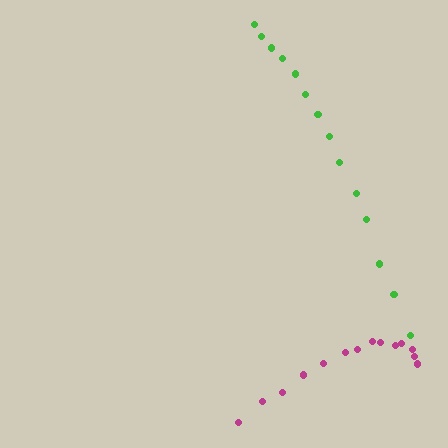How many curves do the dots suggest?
There are 2 distinct paths.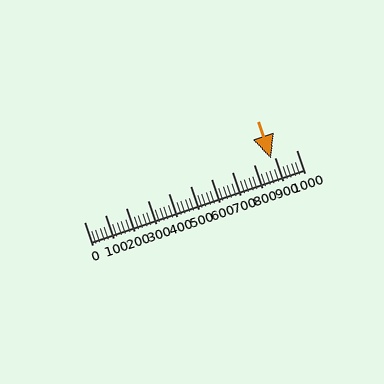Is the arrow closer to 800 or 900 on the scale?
The arrow is closer to 900.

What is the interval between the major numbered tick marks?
The major tick marks are spaced 100 units apart.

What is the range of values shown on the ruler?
The ruler shows values from 0 to 1000.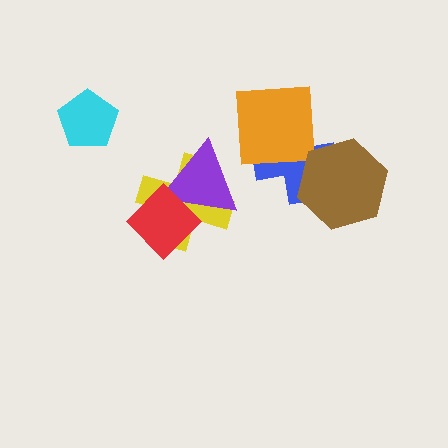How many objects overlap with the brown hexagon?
1 object overlaps with the brown hexagon.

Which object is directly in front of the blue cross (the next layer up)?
The orange square is directly in front of the blue cross.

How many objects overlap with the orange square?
1 object overlaps with the orange square.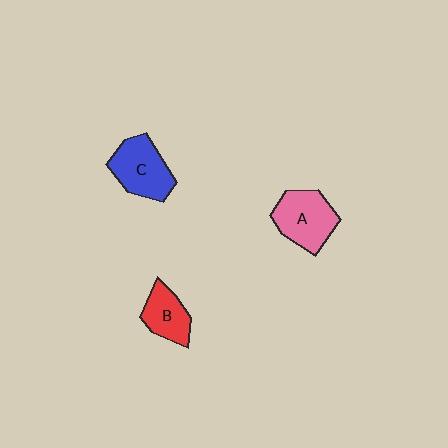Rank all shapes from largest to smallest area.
From largest to smallest: A (pink), C (blue), B (red).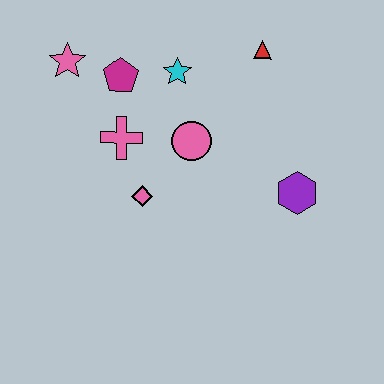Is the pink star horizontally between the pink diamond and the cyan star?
No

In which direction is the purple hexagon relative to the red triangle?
The purple hexagon is below the red triangle.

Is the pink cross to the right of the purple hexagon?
No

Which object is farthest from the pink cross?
The purple hexagon is farthest from the pink cross.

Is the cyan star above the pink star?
No